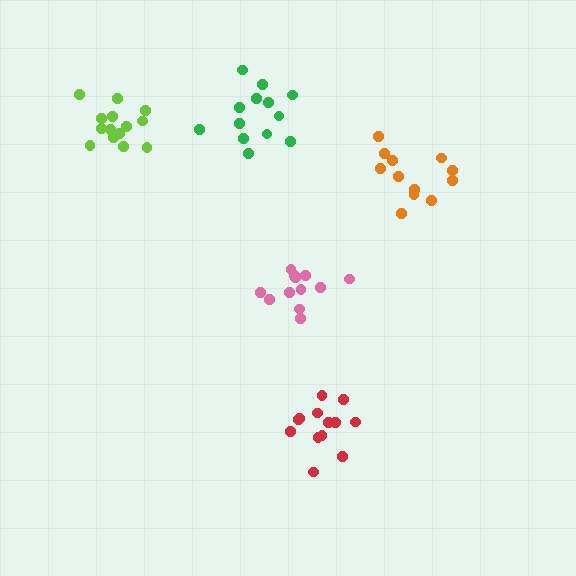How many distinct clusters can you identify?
There are 5 distinct clusters.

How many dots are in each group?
Group 1: 13 dots, Group 2: 12 dots, Group 3: 12 dots, Group 4: 14 dots, Group 5: 13 dots (64 total).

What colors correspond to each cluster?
The clusters are colored: red, pink, orange, lime, green.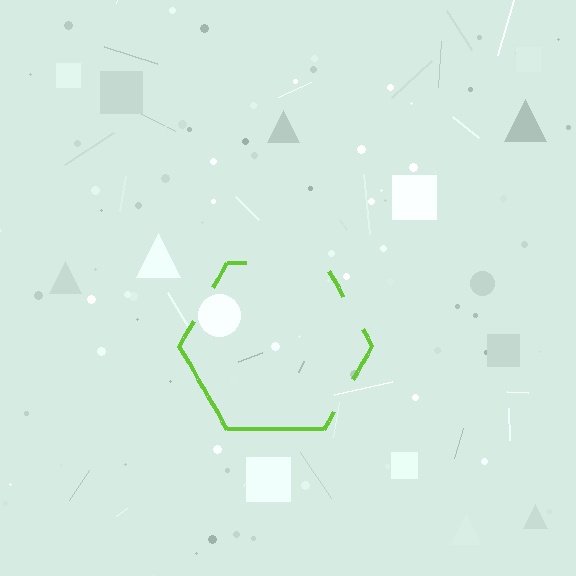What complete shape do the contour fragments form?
The contour fragments form a hexagon.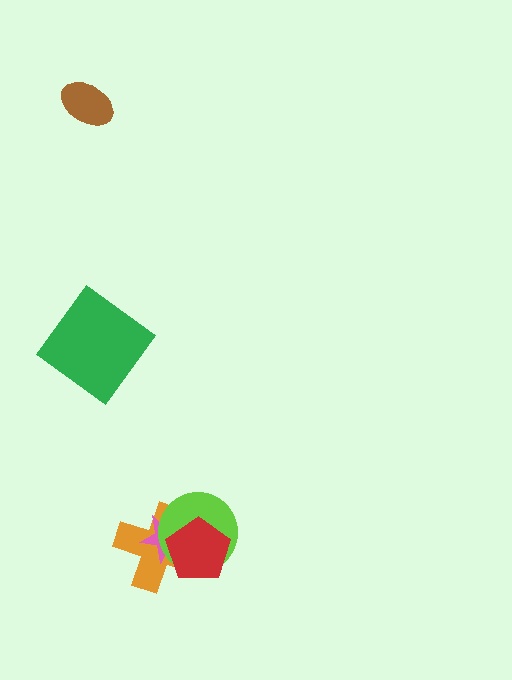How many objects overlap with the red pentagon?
3 objects overlap with the red pentagon.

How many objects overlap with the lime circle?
3 objects overlap with the lime circle.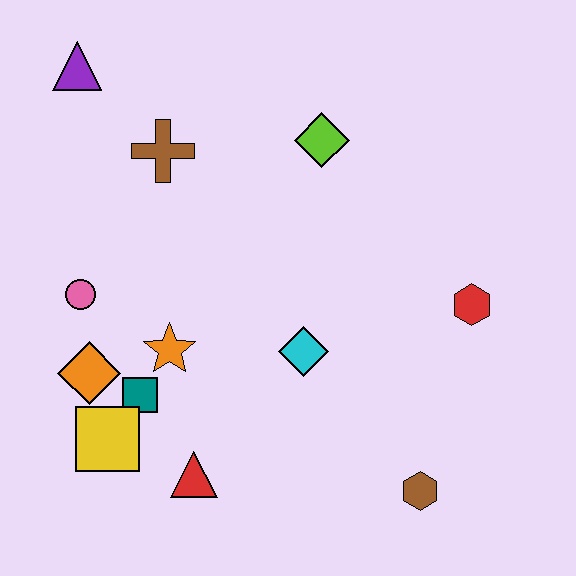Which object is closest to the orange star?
The teal square is closest to the orange star.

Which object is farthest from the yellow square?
The red hexagon is farthest from the yellow square.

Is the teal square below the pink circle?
Yes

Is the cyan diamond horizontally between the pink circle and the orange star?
No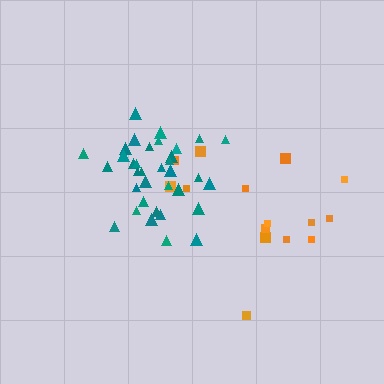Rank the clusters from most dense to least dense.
teal, orange.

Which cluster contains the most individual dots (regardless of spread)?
Teal (35).